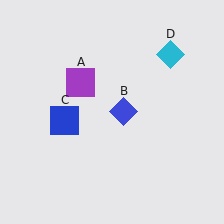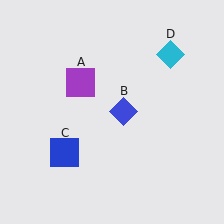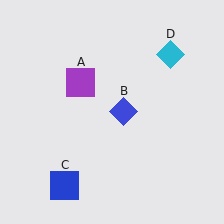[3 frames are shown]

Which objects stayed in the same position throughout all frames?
Purple square (object A) and blue diamond (object B) and cyan diamond (object D) remained stationary.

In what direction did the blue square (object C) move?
The blue square (object C) moved down.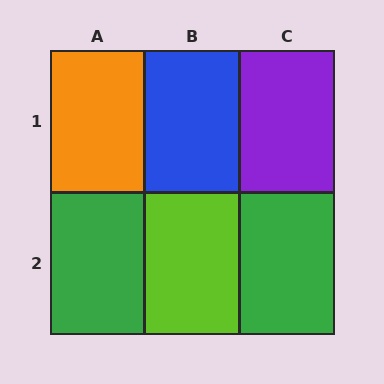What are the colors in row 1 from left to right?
Orange, blue, purple.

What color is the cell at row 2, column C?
Green.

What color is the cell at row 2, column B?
Lime.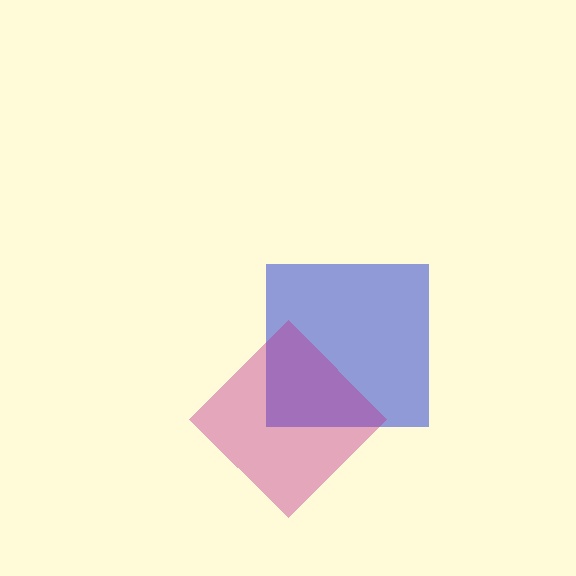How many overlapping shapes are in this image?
There are 2 overlapping shapes in the image.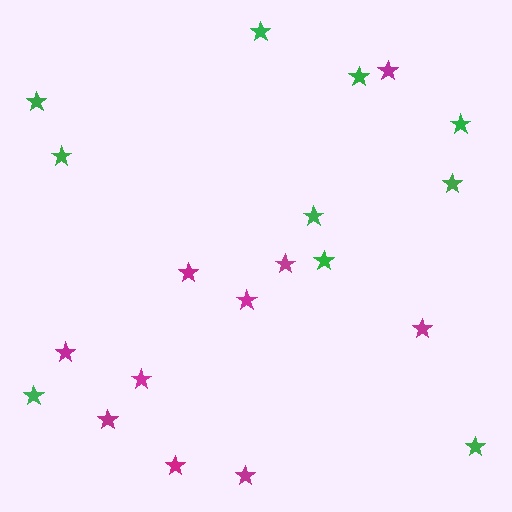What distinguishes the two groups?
There are 2 groups: one group of magenta stars (10) and one group of green stars (10).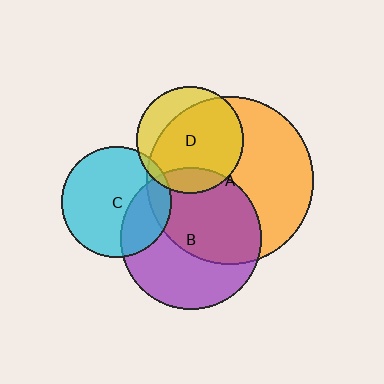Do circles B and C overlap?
Yes.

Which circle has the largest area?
Circle A (orange).